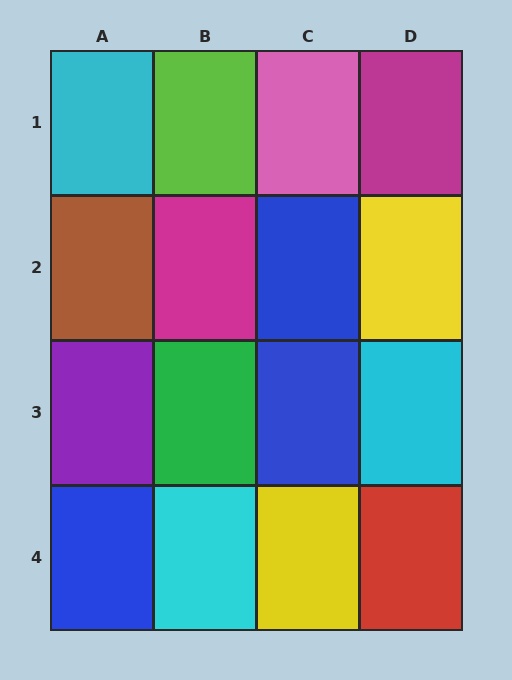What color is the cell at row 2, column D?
Yellow.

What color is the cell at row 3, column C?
Blue.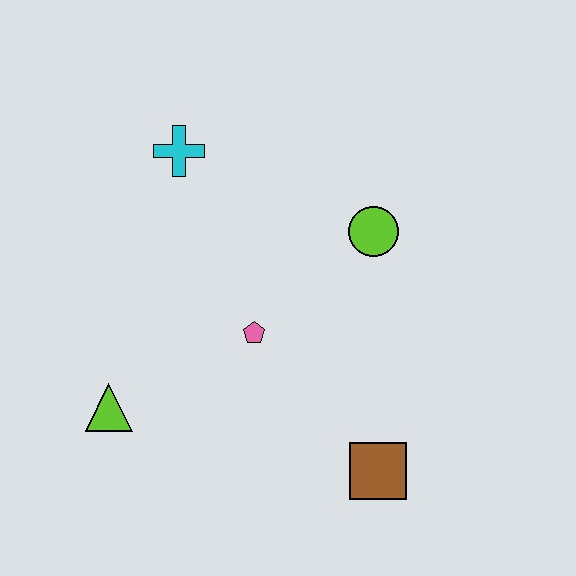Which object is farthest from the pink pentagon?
The cyan cross is farthest from the pink pentagon.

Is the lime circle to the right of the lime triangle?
Yes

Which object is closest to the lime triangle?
The pink pentagon is closest to the lime triangle.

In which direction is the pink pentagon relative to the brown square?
The pink pentagon is above the brown square.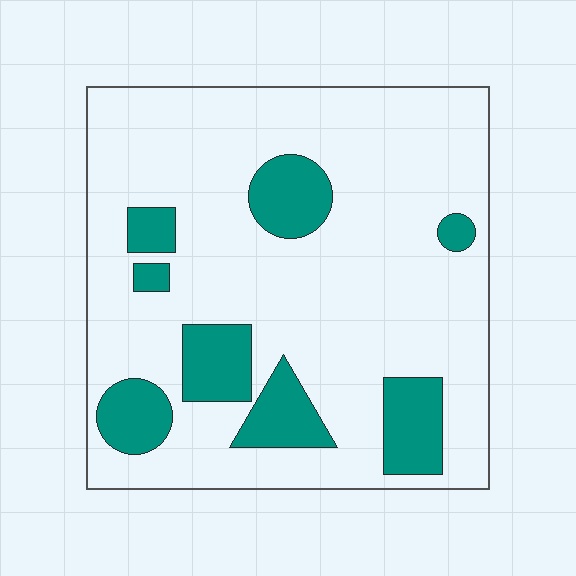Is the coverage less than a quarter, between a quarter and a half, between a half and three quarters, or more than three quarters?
Less than a quarter.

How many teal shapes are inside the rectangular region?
8.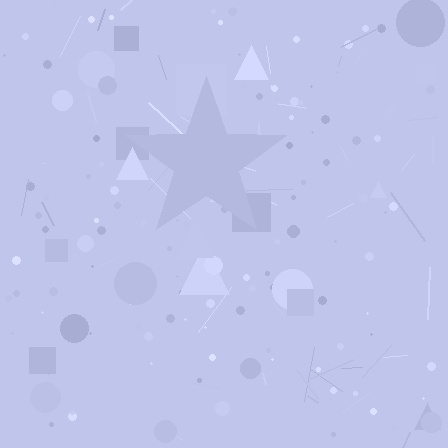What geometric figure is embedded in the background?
A star is embedded in the background.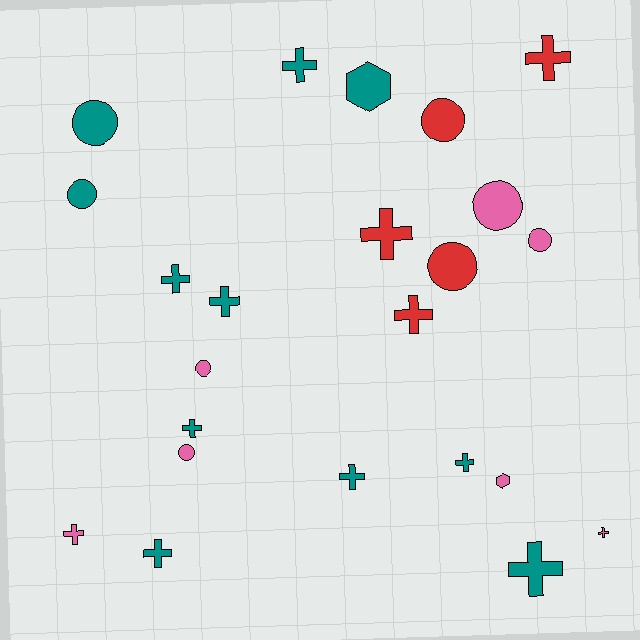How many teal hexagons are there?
There is 1 teal hexagon.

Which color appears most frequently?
Teal, with 11 objects.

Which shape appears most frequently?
Cross, with 13 objects.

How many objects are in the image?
There are 23 objects.